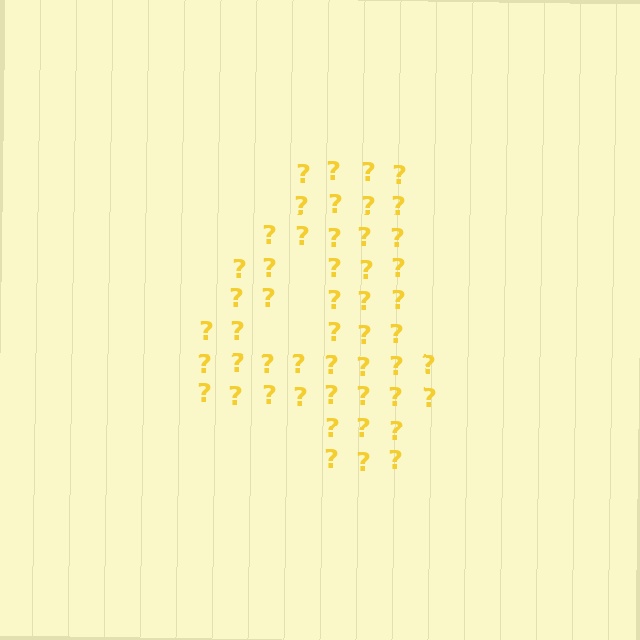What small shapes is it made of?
It is made of small question marks.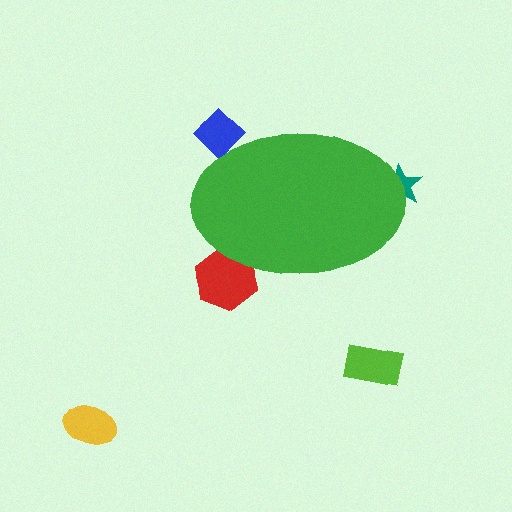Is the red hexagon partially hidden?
Yes, the red hexagon is partially hidden behind the green ellipse.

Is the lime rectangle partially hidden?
No, the lime rectangle is fully visible.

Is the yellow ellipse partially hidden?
No, the yellow ellipse is fully visible.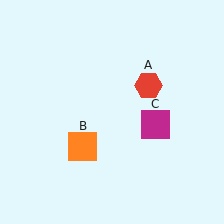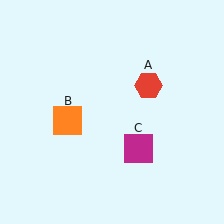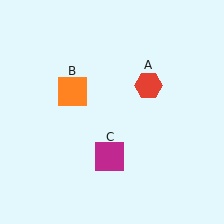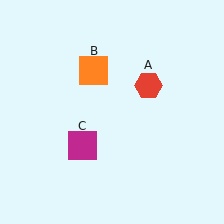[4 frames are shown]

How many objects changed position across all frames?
2 objects changed position: orange square (object B), magenta square (object C).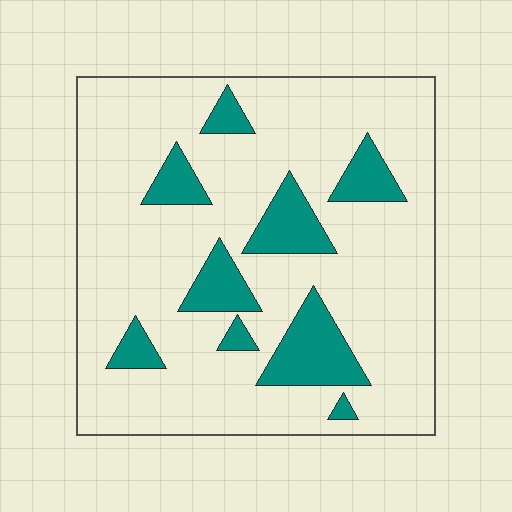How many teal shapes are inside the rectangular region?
9.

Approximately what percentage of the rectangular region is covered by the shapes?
Approximately 20%.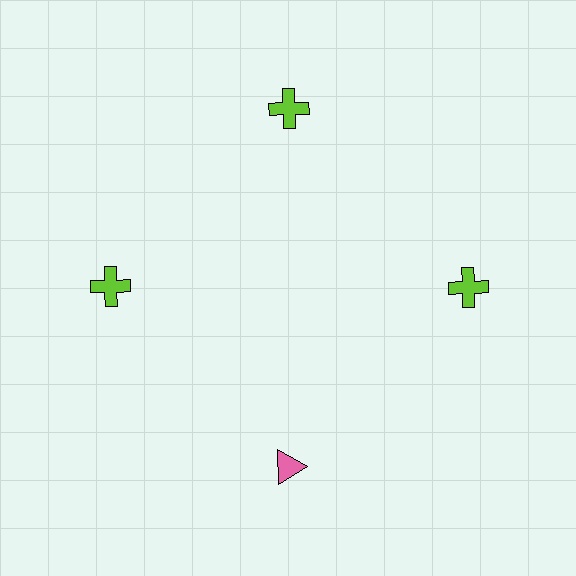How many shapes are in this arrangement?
There are 4 shapes arranged in a ring pattern.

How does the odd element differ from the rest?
It differs in both color (pink instead of lime) and shape (triangle instead of cross).